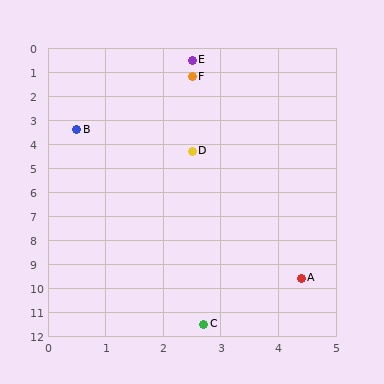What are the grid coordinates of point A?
Point A is at approximately (4.4, 9.6).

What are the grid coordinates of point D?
Point D is at approximately (2.5, 4.3).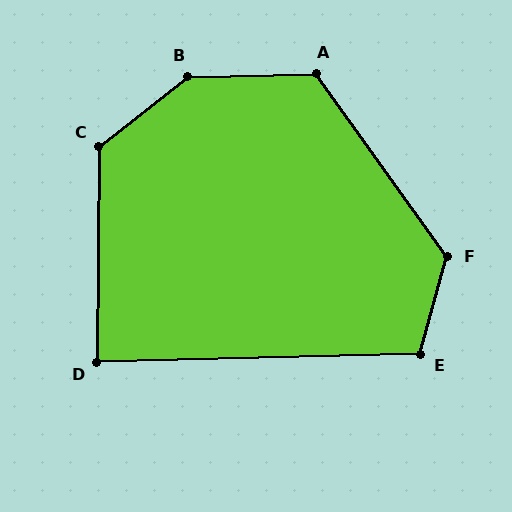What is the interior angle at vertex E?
Approximately 107 degrees (obtuse).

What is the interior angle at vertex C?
Approximately 129 degrees (obtuse).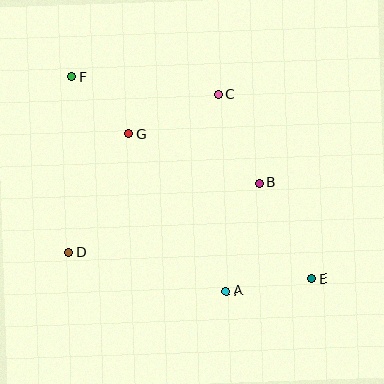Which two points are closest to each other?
Points F and G are closest to each other.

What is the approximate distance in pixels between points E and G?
The distance between E and G is approximately 233 pixels.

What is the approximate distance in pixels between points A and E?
The distance between A and E is approximately 87 pixels.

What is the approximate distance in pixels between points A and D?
The distance between A and D is approximately 162 pixels.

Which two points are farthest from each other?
Points E and F are farthest from each other.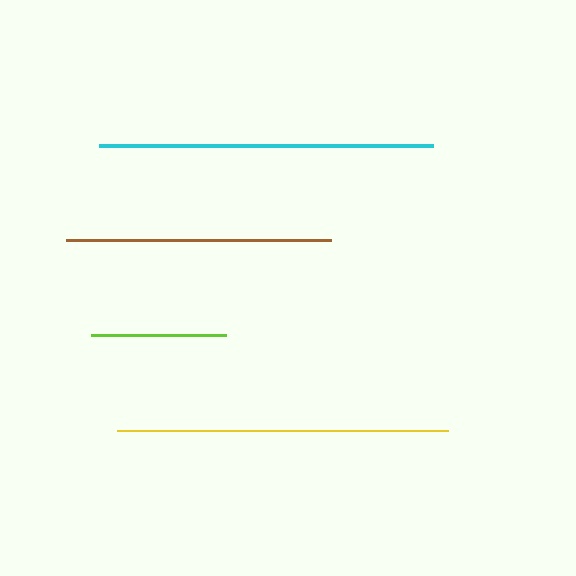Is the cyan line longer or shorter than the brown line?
The cyan line is longer than the brown line.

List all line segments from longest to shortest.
From longest to shortest: cyan, yellow, brown, lime.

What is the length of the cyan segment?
The cyan segment is approximately 335 pixels long.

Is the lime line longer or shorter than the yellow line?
The yellow line is longer than the lime line.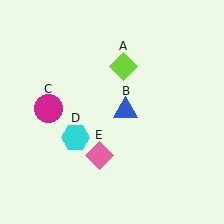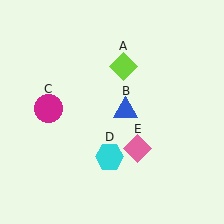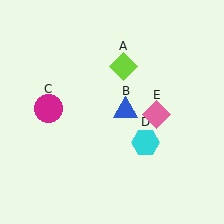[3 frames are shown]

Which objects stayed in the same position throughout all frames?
Lime diamond (object A) and blue triangle (object B) and magenta circle (object C) remained stationary.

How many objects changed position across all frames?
2 objects changed position: cyan hexagon (object D), pink diamond (object E).